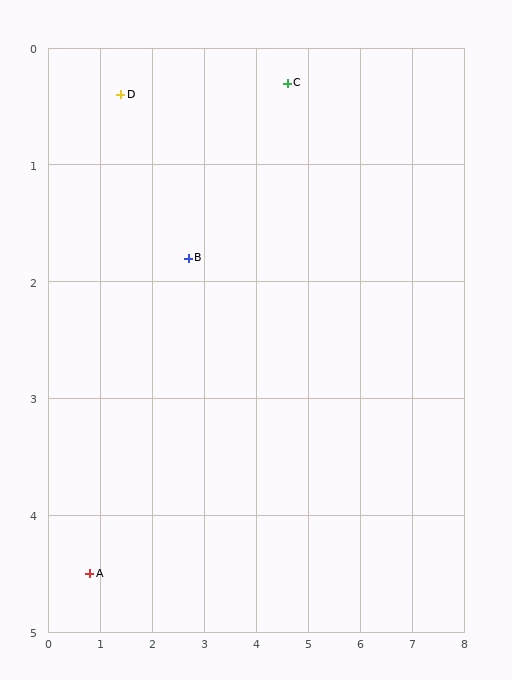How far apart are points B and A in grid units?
Points B and A are about 3.3 grid units apart.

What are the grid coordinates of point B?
Point B is at approximately (2.7, 1.8).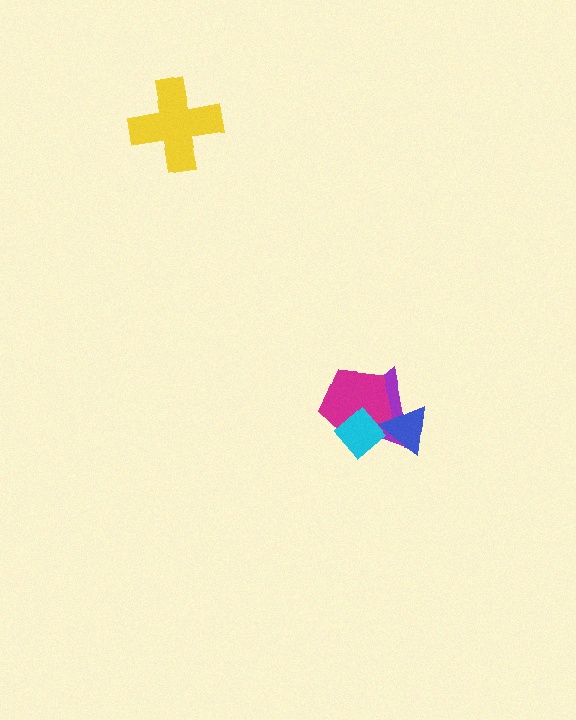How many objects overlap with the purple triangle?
3 objects overlap with the purple triangle.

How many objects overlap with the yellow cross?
0 objects overlap with the yellow cross.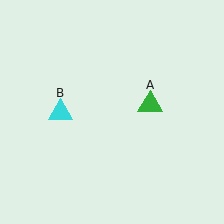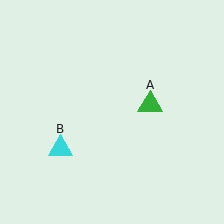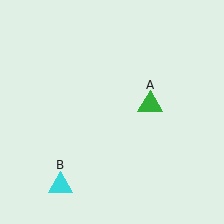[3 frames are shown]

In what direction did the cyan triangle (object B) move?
The cyan triangle (object B) moved down.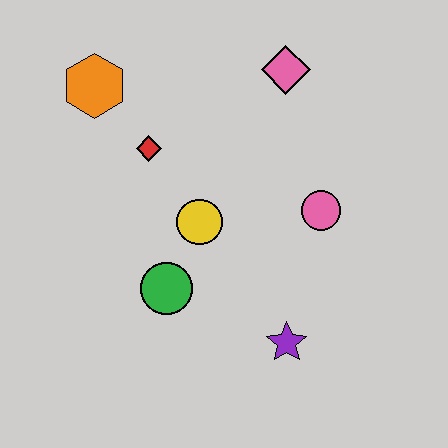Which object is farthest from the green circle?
The pink diamond is farthest from the green circle.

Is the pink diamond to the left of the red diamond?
No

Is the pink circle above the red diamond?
No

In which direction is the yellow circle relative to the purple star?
The yellow circle is above the purple star.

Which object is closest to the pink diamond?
The pink circle is closest to the pink diamond.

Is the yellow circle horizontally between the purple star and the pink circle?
No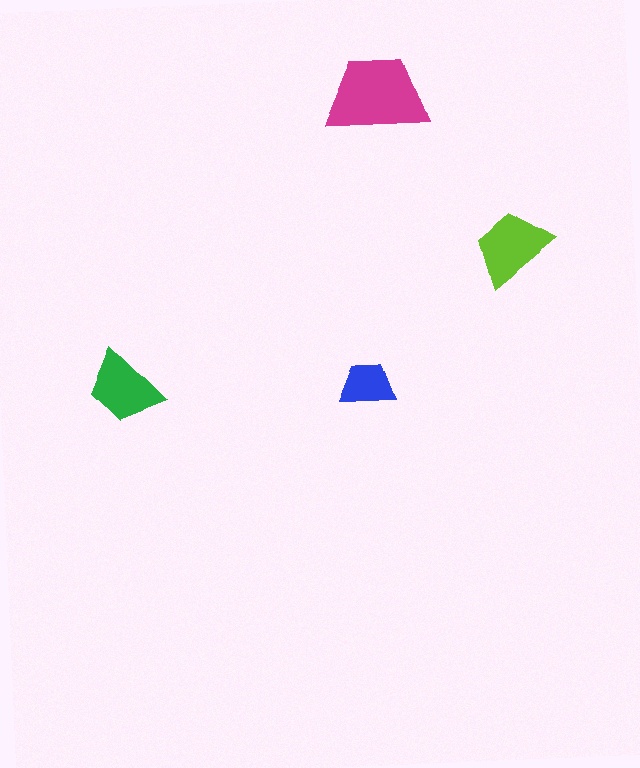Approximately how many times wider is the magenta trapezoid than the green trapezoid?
About 1.5 times wider.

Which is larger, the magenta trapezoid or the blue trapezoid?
The magenta one.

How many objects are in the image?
There are 4 objects in the image.